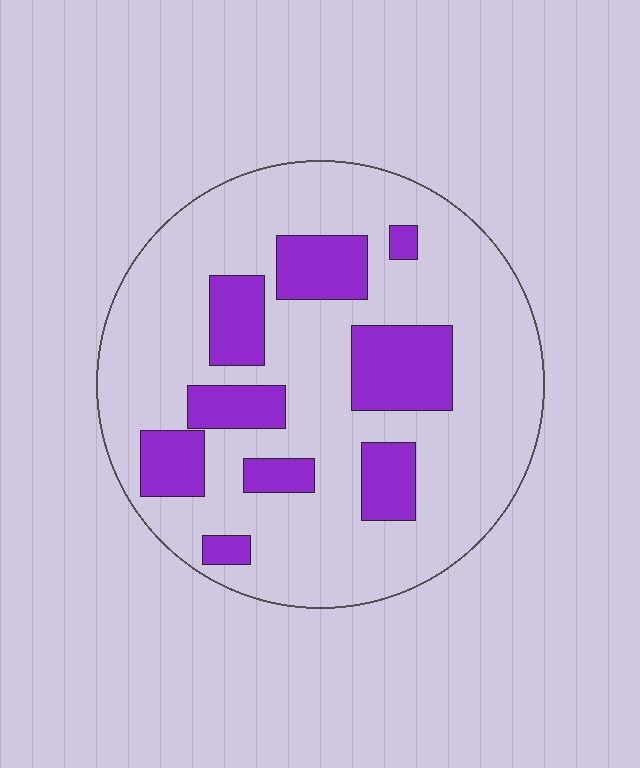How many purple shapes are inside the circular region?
9.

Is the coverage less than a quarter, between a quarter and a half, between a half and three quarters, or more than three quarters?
Less than a quarter.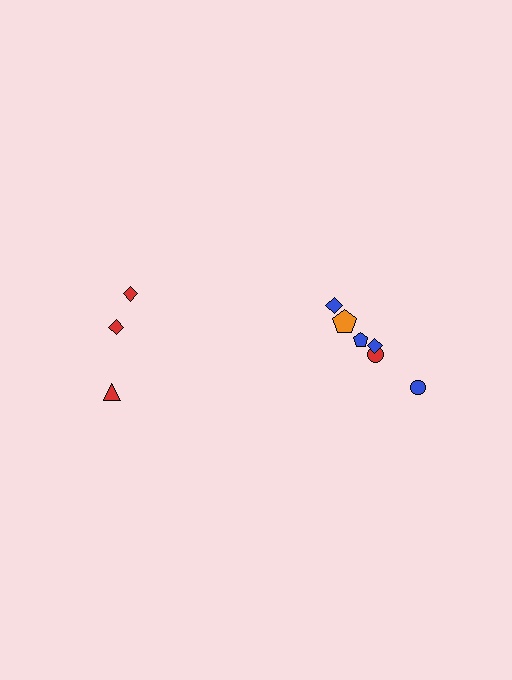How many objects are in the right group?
There are 6 objects.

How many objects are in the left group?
There are 3 objects.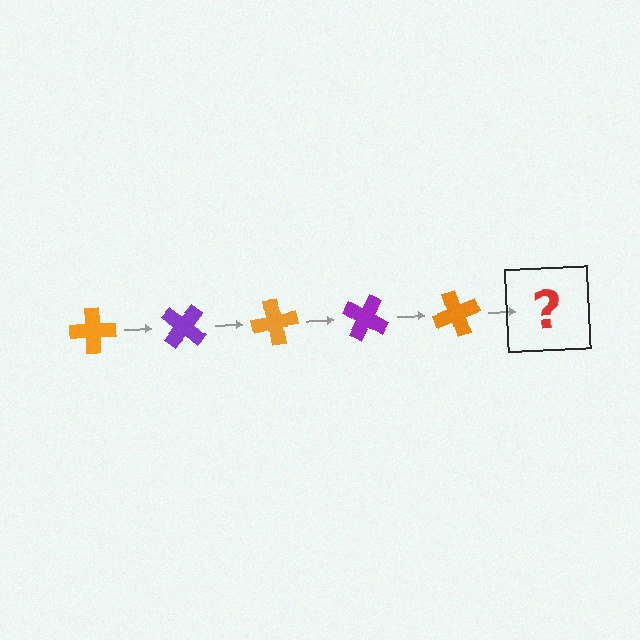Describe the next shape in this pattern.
It should be a purple cross, rotated 200 degrees from the start.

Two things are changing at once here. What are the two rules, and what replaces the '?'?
The two rules are that it rotates 40 degrees each step and the color cycles through orange and purple. The '?' should be a purple cross, rotated 200 degrees from the start.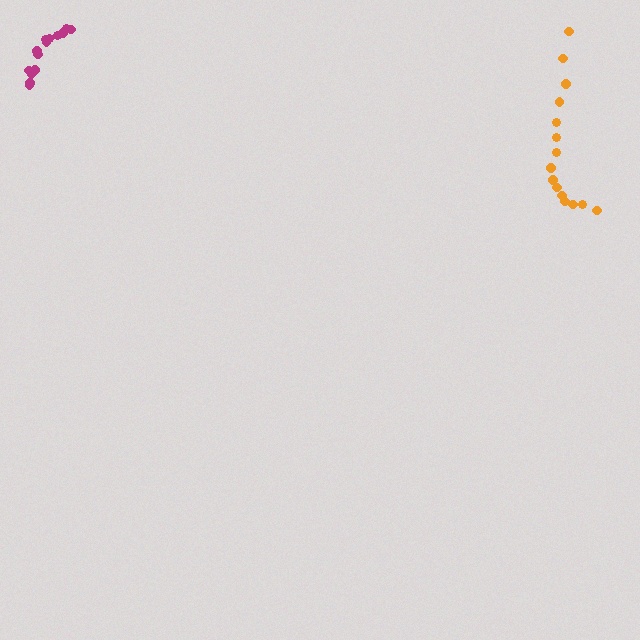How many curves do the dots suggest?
There are 2 distinct paths.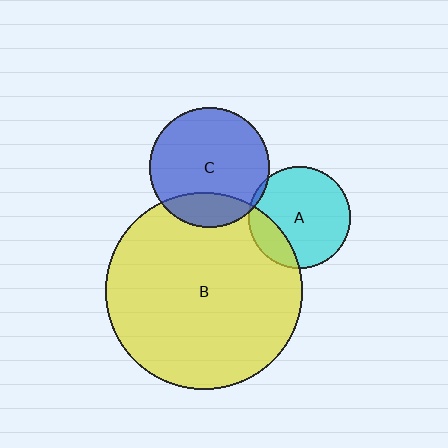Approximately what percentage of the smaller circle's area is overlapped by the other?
Approximately 20%.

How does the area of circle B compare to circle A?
Approximately 3.8 times.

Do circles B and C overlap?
Yes.